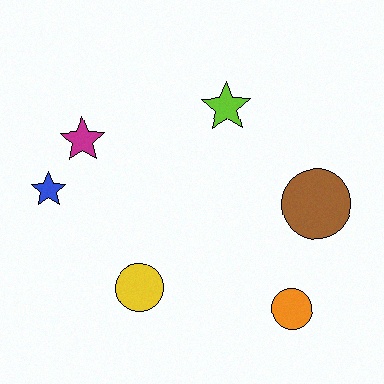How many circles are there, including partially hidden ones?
There are 3 circles.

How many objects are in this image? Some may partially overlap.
There are 6 objects.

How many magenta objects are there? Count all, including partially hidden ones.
There is 1 magenta object.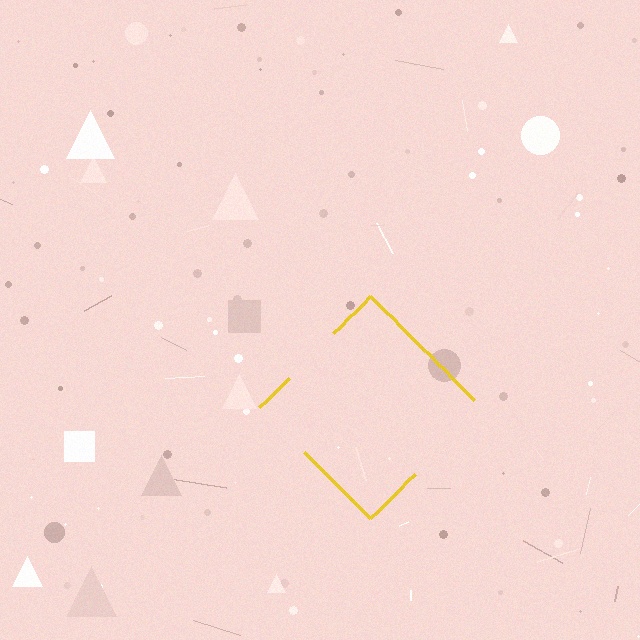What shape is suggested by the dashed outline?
The dashed outline suggests a diamond.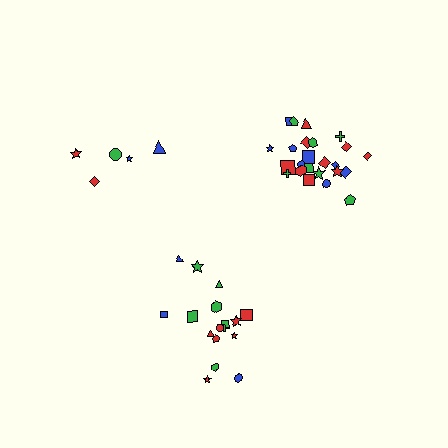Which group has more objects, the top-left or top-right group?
The top-right group.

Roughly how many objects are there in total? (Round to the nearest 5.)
Roughly 50 objects in total.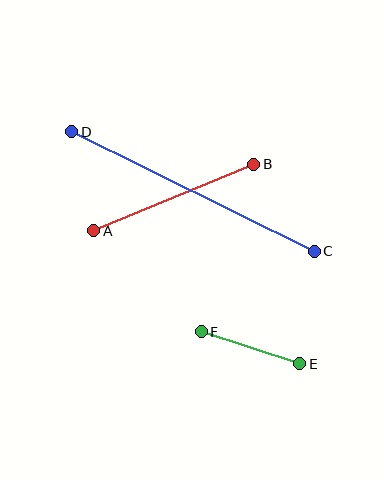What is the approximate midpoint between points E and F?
The midpoint is at approximately (250, 348) pixels.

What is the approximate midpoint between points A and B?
The midpoint is at approximately (174, 197) pixels.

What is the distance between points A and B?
The distance is approximately 173 pixels.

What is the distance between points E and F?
The distance is approximately 104 pixels.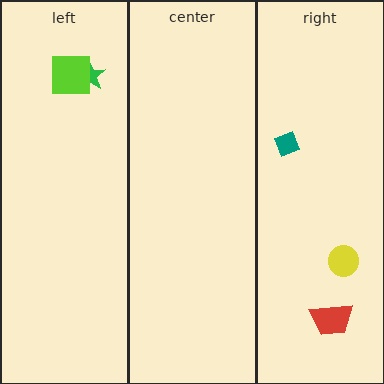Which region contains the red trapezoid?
The right region.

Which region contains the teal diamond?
The right region.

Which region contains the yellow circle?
The right region.